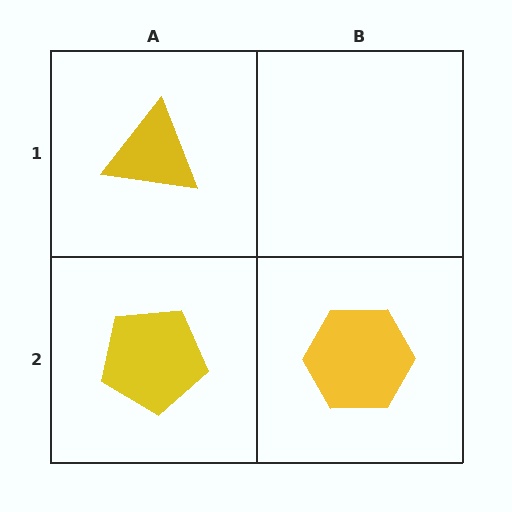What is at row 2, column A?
A yellow pentagon.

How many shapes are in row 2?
2 shapes.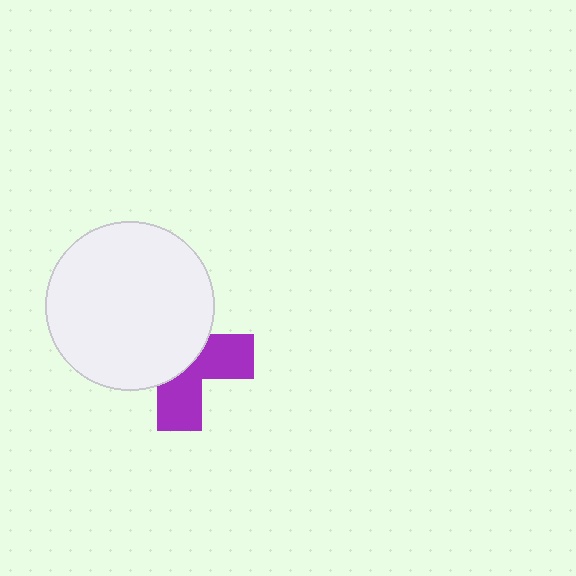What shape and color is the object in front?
The object in front is a white circle.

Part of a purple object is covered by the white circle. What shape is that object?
It is a cross.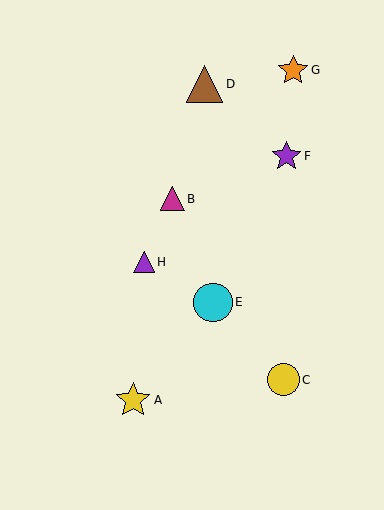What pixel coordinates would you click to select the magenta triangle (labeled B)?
Click at (172, 199) to select the magenta triangle B.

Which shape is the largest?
The cyan circle (labeled E) is the largest.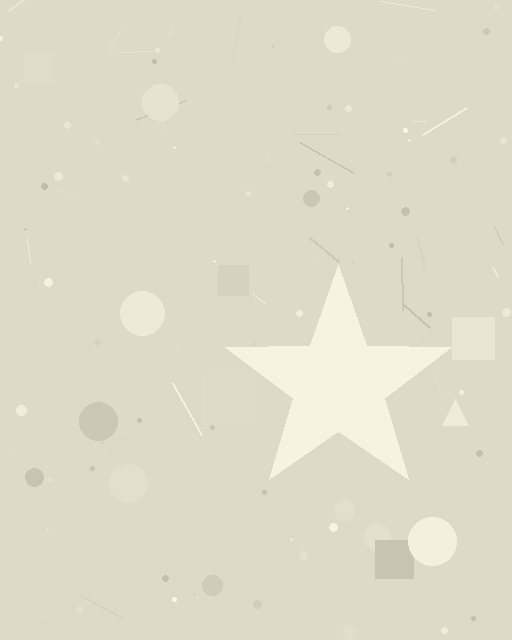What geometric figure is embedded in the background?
A star is embedded in the background.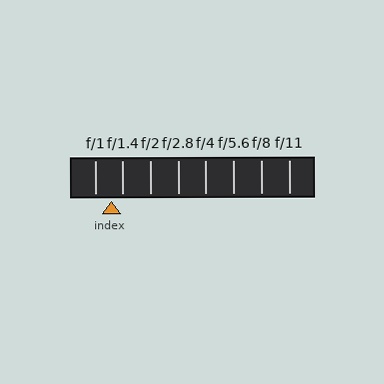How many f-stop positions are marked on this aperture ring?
There are 8 f-stop positions marked.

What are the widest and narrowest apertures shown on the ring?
The widest aperture shown is f/1 and the narrowest is f/11.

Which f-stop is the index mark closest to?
The index mark is closest to f/1.4.